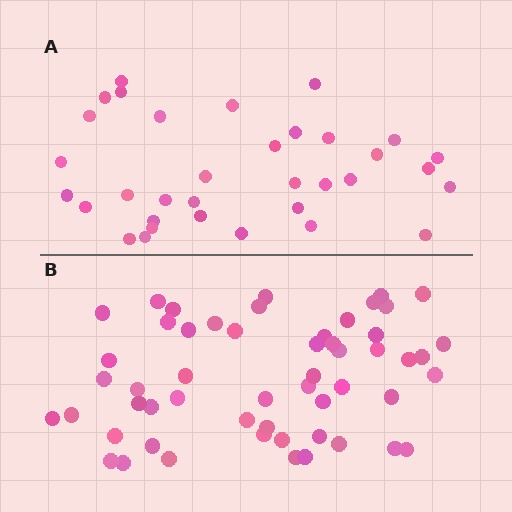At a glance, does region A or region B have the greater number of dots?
Region B (the bottom region) has more dots.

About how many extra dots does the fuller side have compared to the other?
Region B has approximately 20 more dots than region A.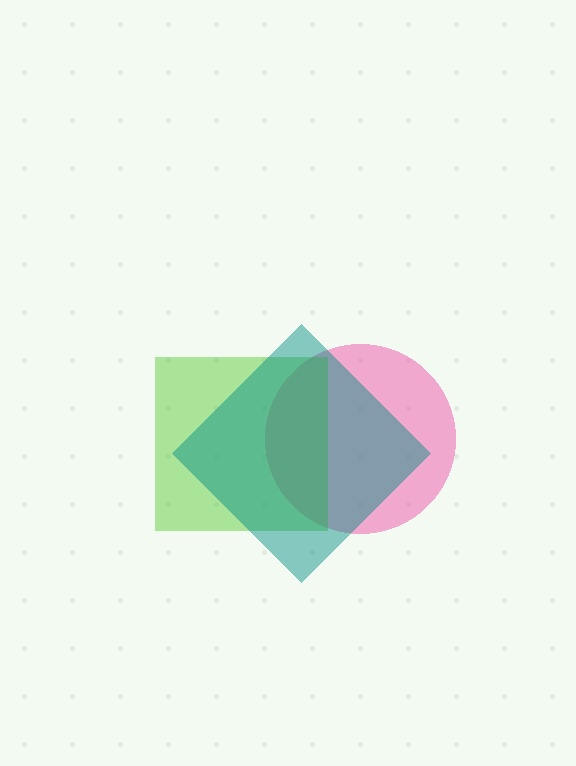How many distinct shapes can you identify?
There are 3 distinct shapes: a pink circle, a lime square, a teal diamond.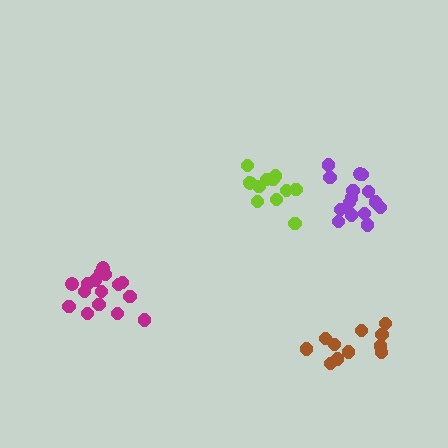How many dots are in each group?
Group 1: 12 dots, Group 2: 16 dots, Group 3: 11 dots, Group 4: 16 dots (55 total).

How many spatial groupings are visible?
There are 4 spatial groupings.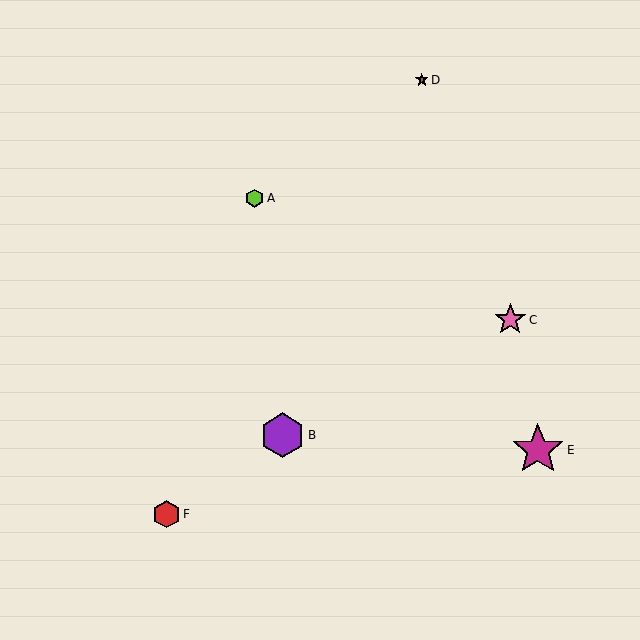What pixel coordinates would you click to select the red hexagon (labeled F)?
Click at (166, 514) to select the red hexagon F.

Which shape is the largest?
The magenta star (labeled E) is the largest.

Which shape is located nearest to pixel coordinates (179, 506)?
The red hexagon (labeled F) at (166, 514) is nearest to that location.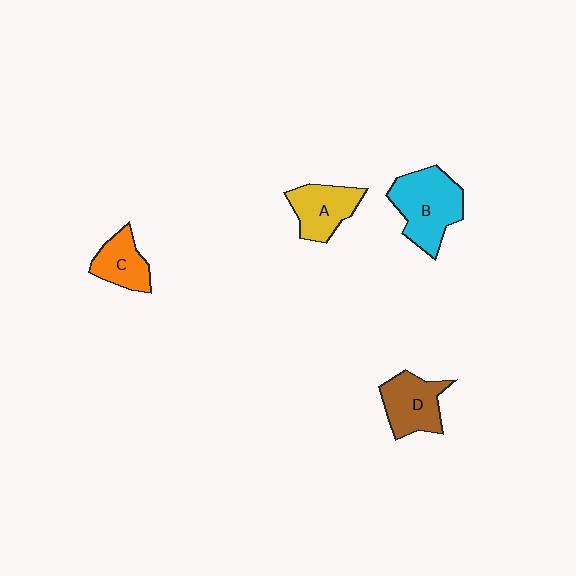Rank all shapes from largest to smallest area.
From largest to smallest: B (cyan), D (brown), A (yellow), C (orange).